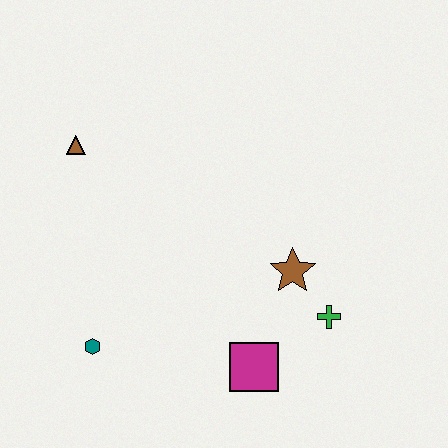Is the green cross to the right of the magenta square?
Yes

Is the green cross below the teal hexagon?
No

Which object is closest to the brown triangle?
The teal hexagon is closest to the brown triangle.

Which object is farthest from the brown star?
The brown triangle is farthest from the brown star.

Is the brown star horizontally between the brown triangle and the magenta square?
No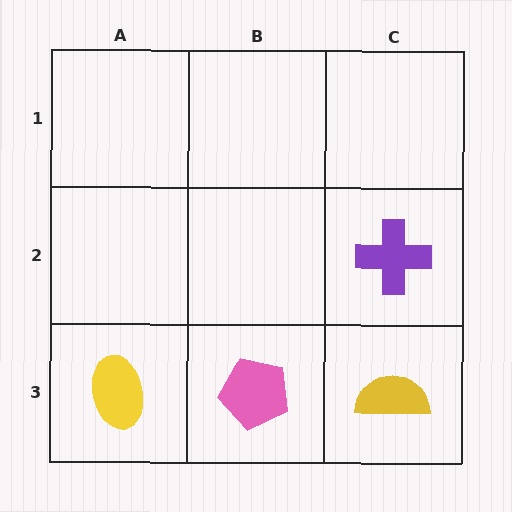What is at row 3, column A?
A yellow ellipse.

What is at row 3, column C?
A yellow semicircle.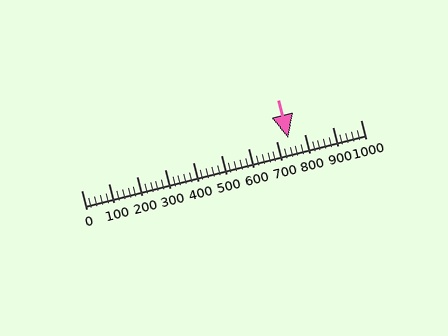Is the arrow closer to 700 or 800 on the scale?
The arrow is closer to 700.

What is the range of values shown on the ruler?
The ruler shows values from 0 to 1000.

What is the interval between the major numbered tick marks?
The major tick marks are spaced 100 units apart.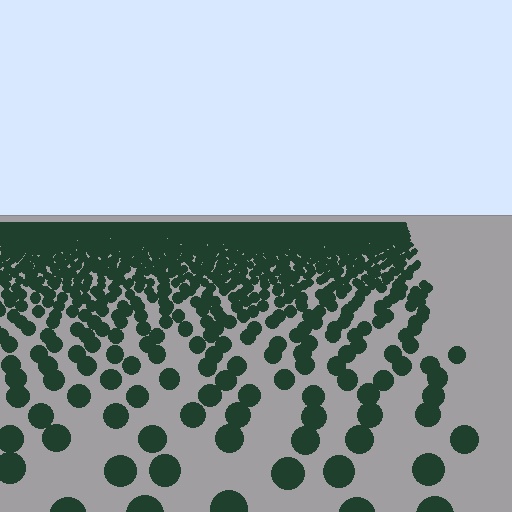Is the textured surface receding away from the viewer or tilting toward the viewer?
The surface is receding away from the viewer. Texture elements get smaller and denser toward the top.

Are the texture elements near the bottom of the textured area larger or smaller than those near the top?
Larger. Near the bottom, elements are closer to the viewer and appear at a bigger on-screen size.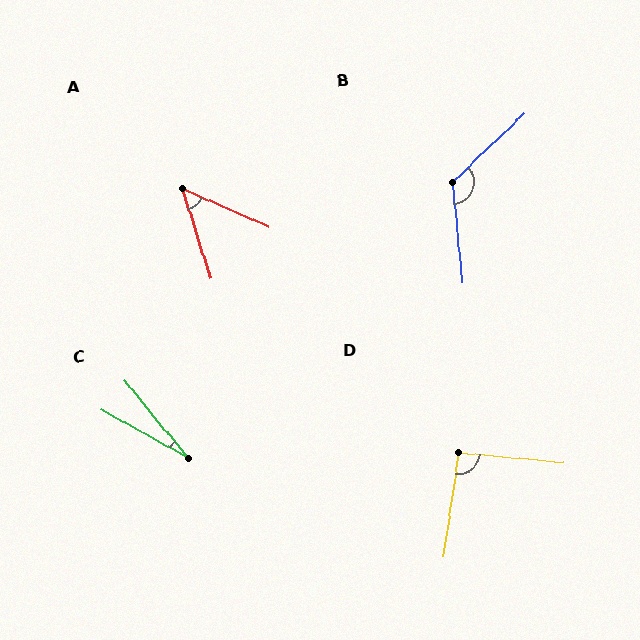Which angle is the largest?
B, at approximately 128 degrees.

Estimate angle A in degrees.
Approximately 48 degrees.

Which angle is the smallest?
C, at approximately 21 degrees.